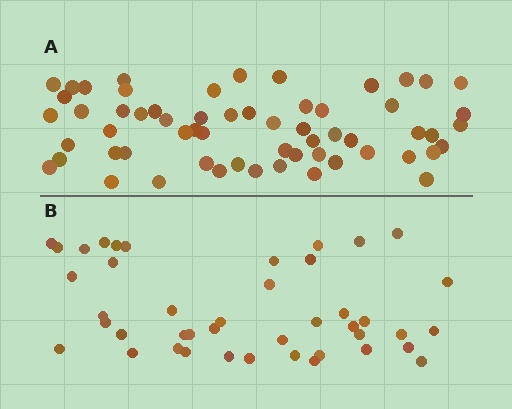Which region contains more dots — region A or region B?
Region A (the top region) has more dots.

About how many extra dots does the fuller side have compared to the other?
Region A has approximately 15 more dots than region B.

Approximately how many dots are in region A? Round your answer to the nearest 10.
About 60 dots.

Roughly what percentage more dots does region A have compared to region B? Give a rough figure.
About 40% more.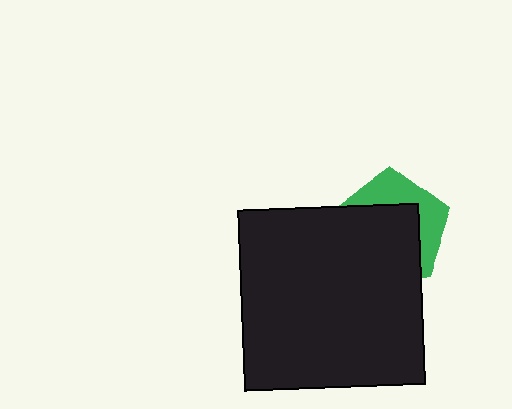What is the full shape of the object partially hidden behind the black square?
The partially hidden object is a green pentagon.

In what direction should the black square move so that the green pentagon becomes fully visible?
The black square should move toward the lower-left. That is the shortest direction to clear the overlap and leave the green pentagon fully visible.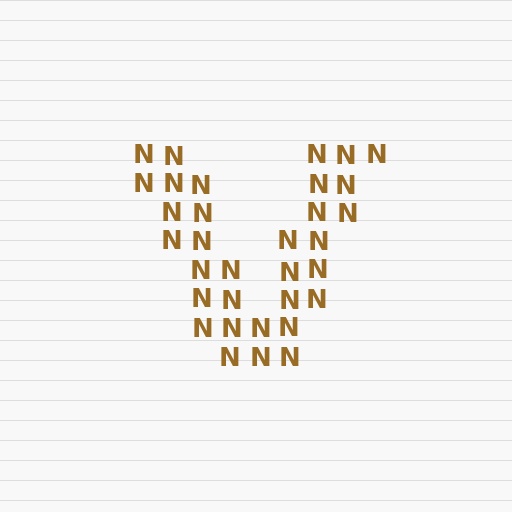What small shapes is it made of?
It is made of small letter N's.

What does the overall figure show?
The overall figure shows the letter V.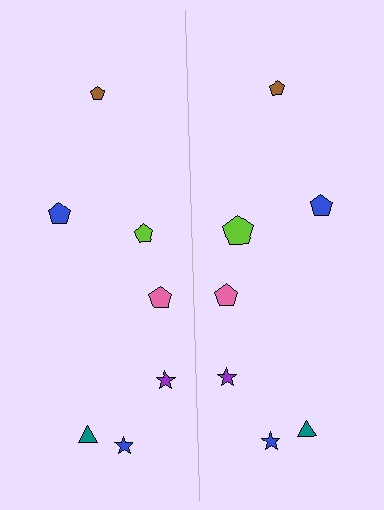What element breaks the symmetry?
The lime pentagon on the right side has a different size than its mirror counterpart.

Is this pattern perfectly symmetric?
No, the pattern is not perfectly symmetric. The lime pentagon on the right side has a different size than its mirror counterpart.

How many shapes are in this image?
There are 14 shapes in this image.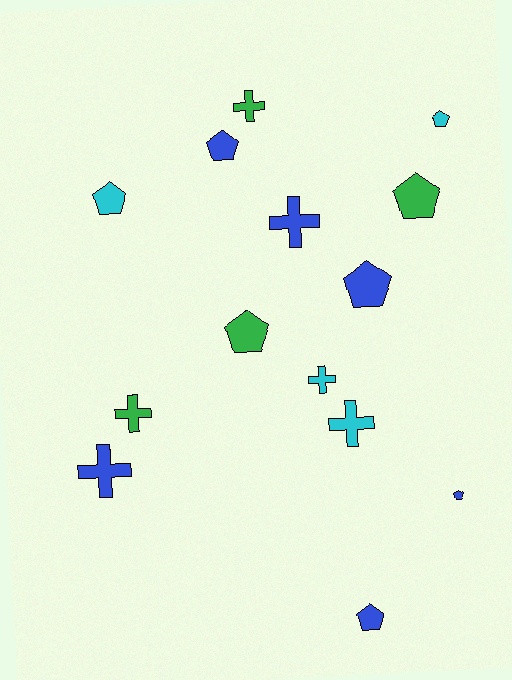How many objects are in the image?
There are 14 objects.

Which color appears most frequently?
Blue, with 6 objects.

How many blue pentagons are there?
There are 4 blue pentagons.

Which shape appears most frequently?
Pentagon, with 8 objects.